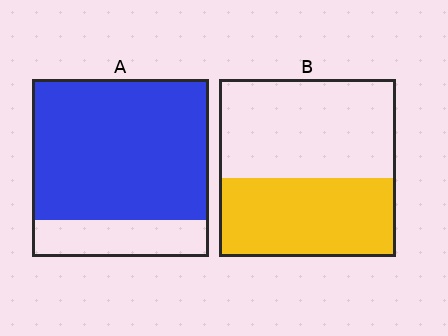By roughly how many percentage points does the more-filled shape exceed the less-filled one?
By roughly 35 percentage points (A over B).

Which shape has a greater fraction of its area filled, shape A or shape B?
Shape A.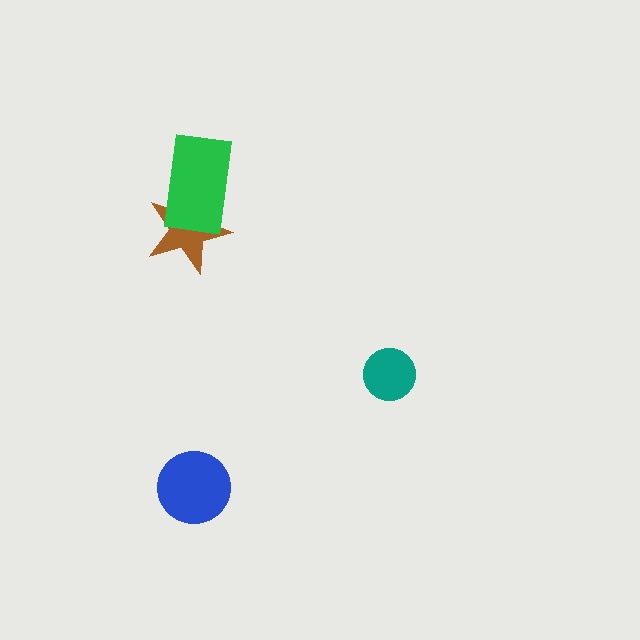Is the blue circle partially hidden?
No, no other shape covers it.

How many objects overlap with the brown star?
1 object overlaps with the brown star.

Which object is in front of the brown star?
The green rectangle is in front of the brown star.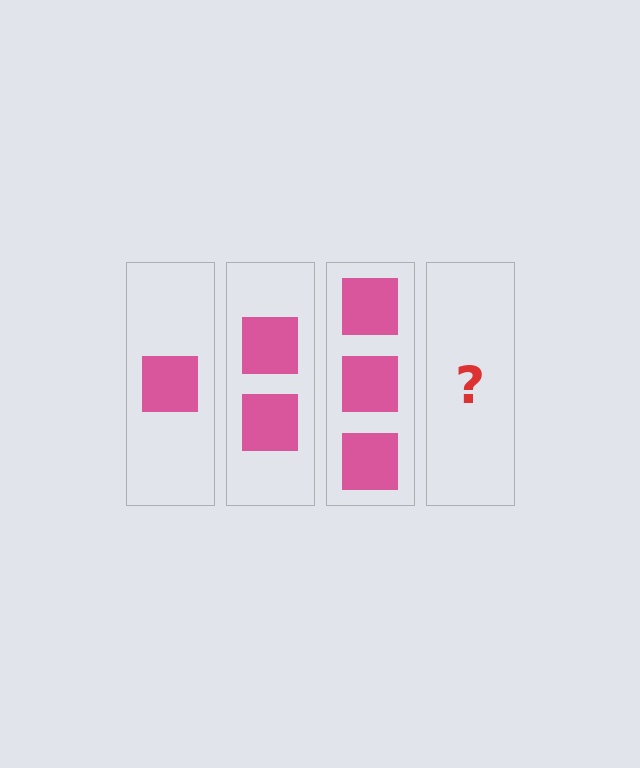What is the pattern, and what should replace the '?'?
The pattern is that each step adds one more square. The '?' should be 4 squares.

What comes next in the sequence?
The next element should be 4 squares.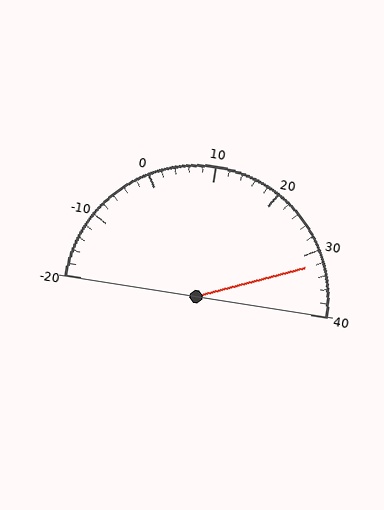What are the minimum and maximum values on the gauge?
The gauge ranges from -20 to 40.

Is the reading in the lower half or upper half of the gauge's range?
The reading is in the upper half of the range (-20 to 40).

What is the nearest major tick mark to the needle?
The nearest major tick mark is 30.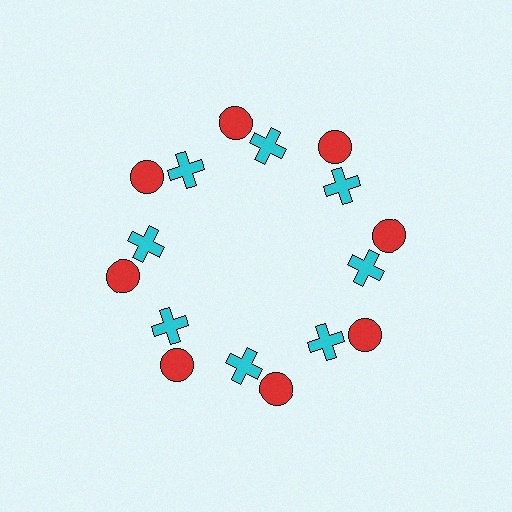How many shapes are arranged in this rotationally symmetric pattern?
There are 16 shapes, arranged in 8 groups of 2.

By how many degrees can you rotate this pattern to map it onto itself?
The pattern maps onto itself every 45 degrees of rotation.